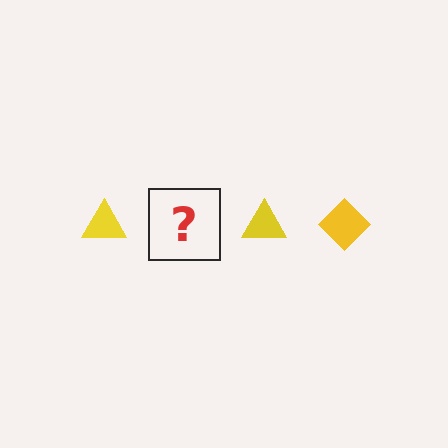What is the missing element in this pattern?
The missing element is a yellow diamond.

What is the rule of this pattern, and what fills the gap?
The rule is that the pattern cycles through triangle, diamond shapes in yellow. The gap should be filled with a yellow diamond.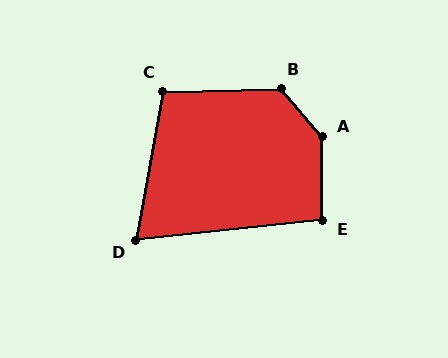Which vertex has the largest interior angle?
A, at approximately 140 degrees.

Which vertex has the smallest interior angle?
D, at approximately 74 degrees.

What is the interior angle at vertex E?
Approximately 96 degrees (obtuse).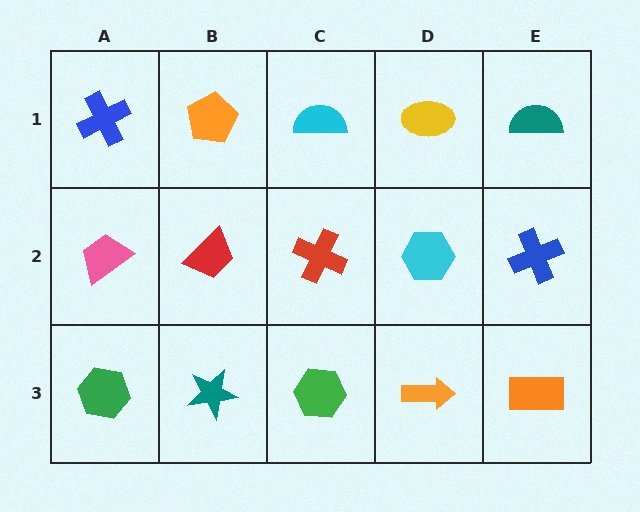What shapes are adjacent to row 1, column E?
A blue cross (row 2, column E), a yellow ellipse (row 1, column D).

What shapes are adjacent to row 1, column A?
A pink trapezoid (row 2, column A), an orange pentagon (row 1, column B).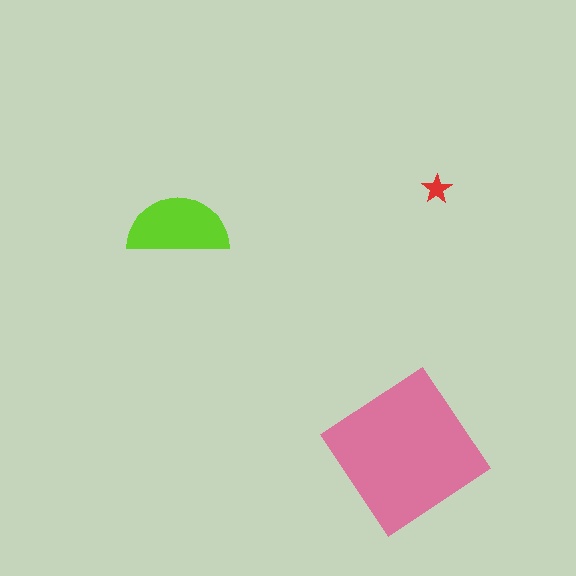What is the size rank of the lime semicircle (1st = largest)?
2nd.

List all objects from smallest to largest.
The red star, the lime semicircle, the pink diamond.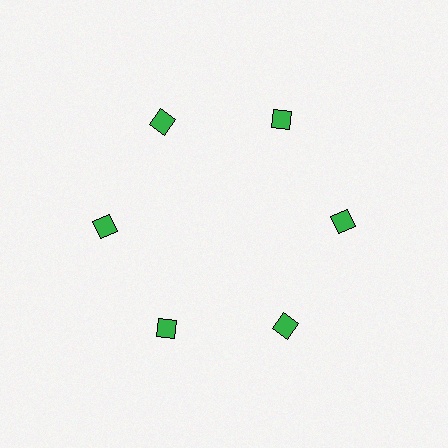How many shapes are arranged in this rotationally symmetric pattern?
There are 6 shapes, arranged in 6 groups of 1.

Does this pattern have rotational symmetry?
Yes, this pattern has 6-fold rotational symmetry. It looks the same after rotating 60 degrees around the center.